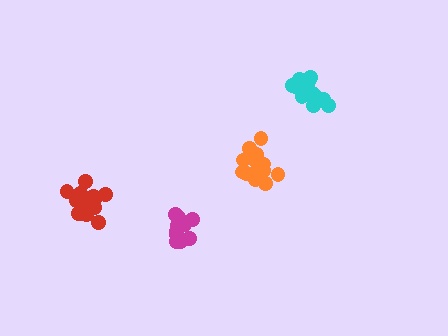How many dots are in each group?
Group 1: 15 dots, Group 2: 16 dots, Group 3: 16 dots, Group 4: 15 dots (62 total).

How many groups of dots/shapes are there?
There are 4 groups.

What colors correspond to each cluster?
The clusters are colored: red, cyan, orange, magenta.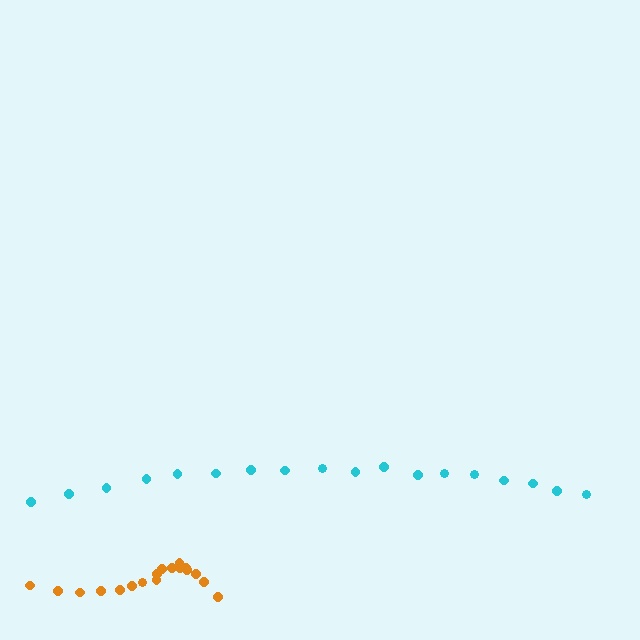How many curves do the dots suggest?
There are 2 distinct paths.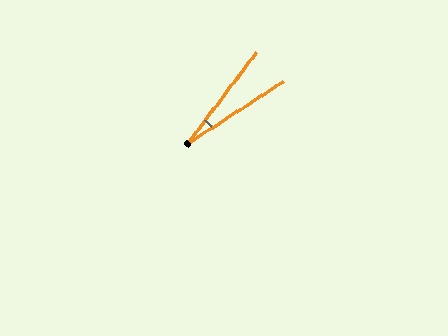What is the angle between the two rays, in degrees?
Approximately 20 degrees.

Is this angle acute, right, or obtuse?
It is acute.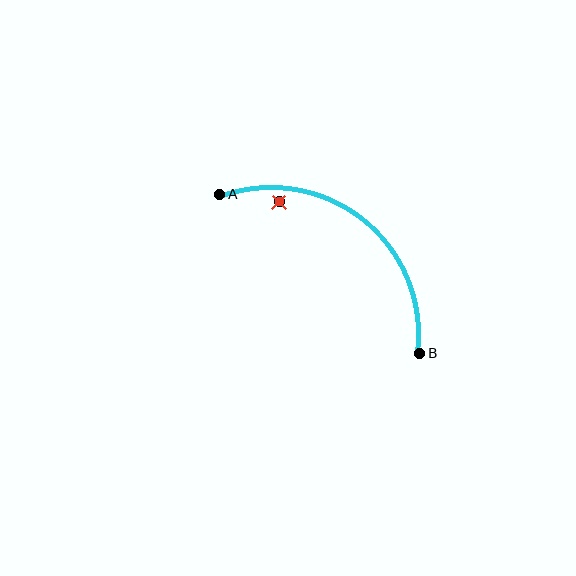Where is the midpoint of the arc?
The arc midpoint is the point on the curve farthest from the straight line joining A and B. It sits above and to the right of that line.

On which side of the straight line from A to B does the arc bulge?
The arc bulges above and to the right of the straight line connecting A and B.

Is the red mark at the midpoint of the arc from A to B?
No — the red mark does not lie on the arc at all. It sits slightly inside the curve.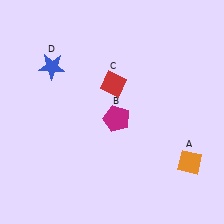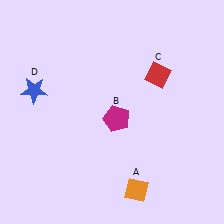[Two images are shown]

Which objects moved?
The objects that moved are: the orange diamond (A), the red diamond (C), the blue star (D).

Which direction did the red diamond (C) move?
The red diamond (C) moved right.